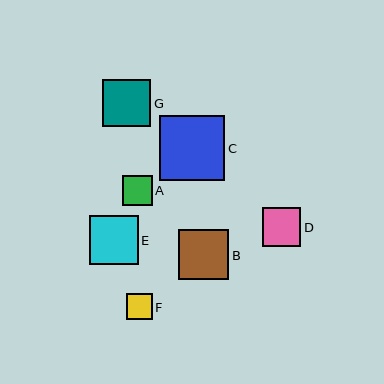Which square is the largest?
Square C is the largest with a size of approximately 65 pixels.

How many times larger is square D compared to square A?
Square D is approximately 1.3 times the size of square A.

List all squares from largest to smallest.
From largest to smallest: C, B, E, G, D, A, F.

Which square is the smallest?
Square F is the smallest with a size of approximately 26 pixels.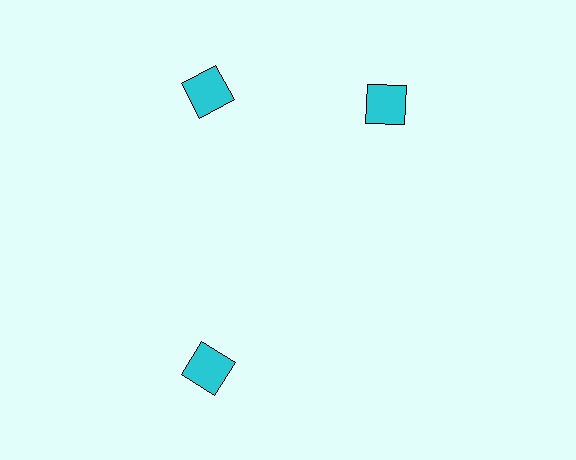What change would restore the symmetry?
The symmetry would be restored by rotating it back into even spacing with its neighbors so that all 3 squares sit at equal angles and equal distance from the center.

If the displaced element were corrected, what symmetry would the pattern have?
It would have 3-fold rotational symmetry — the pattern would map onto itself every 120 degrees.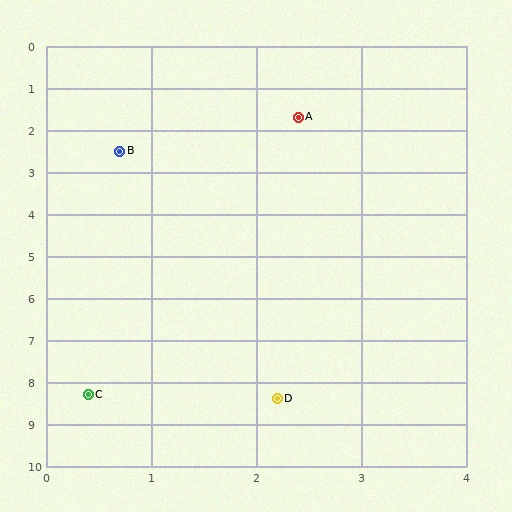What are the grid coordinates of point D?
Point D is at approximately (2.2, 8.4).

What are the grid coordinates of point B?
Point B is at approximately (0.7, 2.5).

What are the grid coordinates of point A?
Point A is at approximately (2.4, 1.7).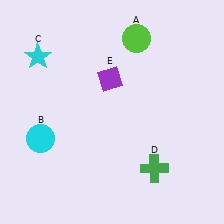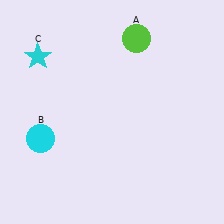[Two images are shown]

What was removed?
The green cross (D), the purple diamond (E) were removed in Image 2.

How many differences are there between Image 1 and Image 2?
There are 2 differences between the two images.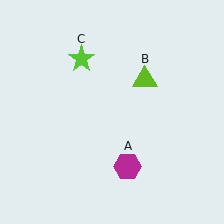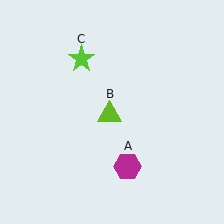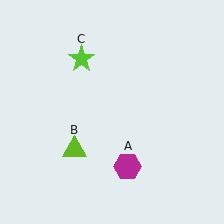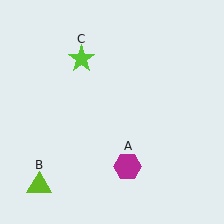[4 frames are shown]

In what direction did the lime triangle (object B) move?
The lime triangle (object B) moved down and to the left.